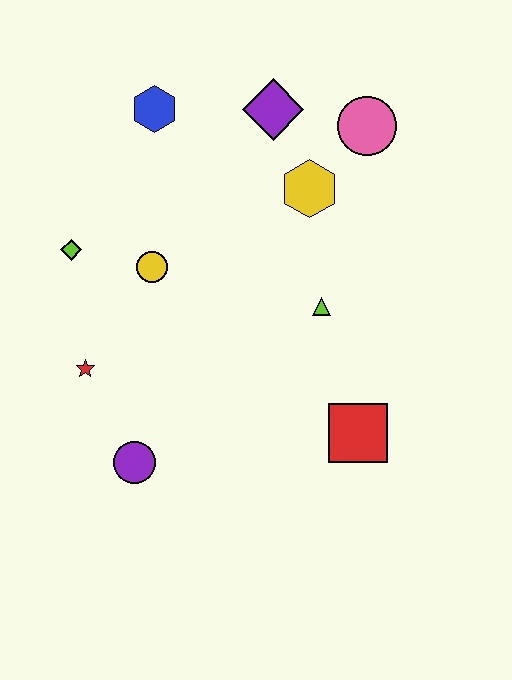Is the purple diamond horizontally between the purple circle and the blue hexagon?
No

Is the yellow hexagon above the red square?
Yes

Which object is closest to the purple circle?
The red star is closest to the purple circle.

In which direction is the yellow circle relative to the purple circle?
The yellow circle is above the purple circle.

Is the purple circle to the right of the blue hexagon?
No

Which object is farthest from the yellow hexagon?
The purple circle is farthest from the yellow hexagon.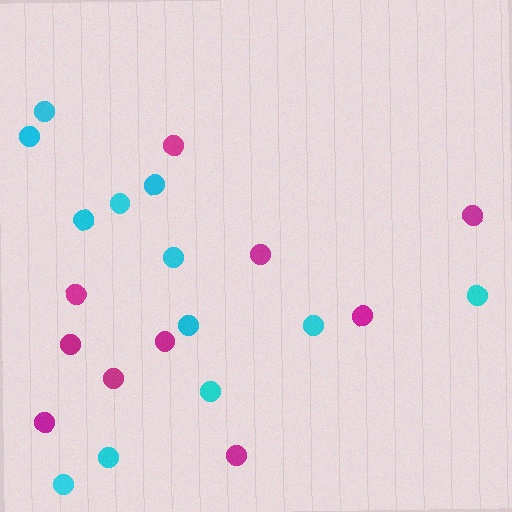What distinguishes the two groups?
There are 2 groups: one group of cyan circles (12) and one group of magenta circles (10).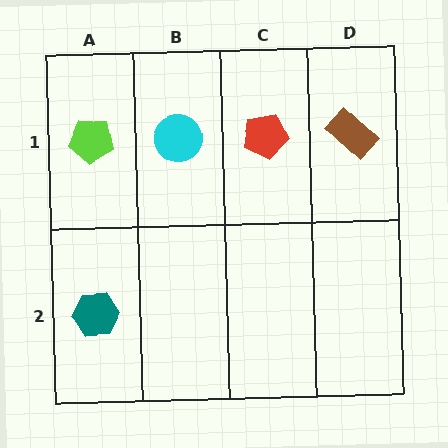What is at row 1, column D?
A brown rectangle.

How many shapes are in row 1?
4 shapes.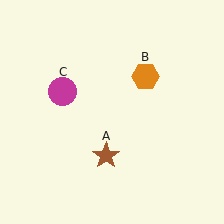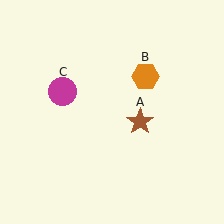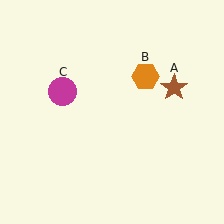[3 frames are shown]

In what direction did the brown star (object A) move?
The brown star (object A) moved up and to the right.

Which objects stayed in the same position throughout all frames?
Orange hexagon (object B) and magenta circle (object C) remained stationary.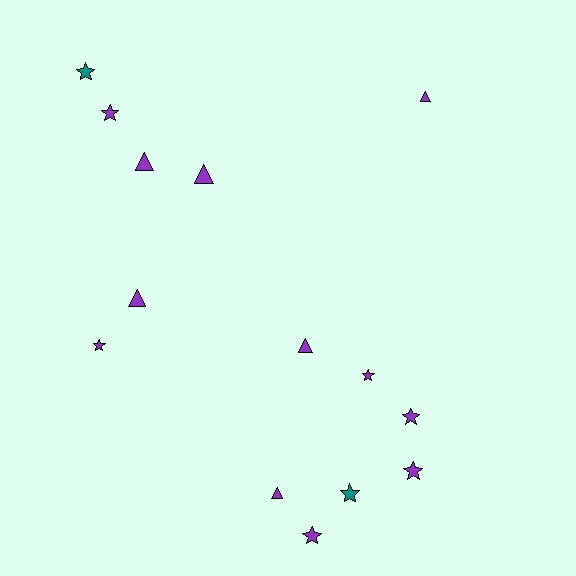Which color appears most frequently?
Purple, with 12 objects.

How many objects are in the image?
There are 14 objects.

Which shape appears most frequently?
Star, with 8 objects.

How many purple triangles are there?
There are 6 purple triangles.